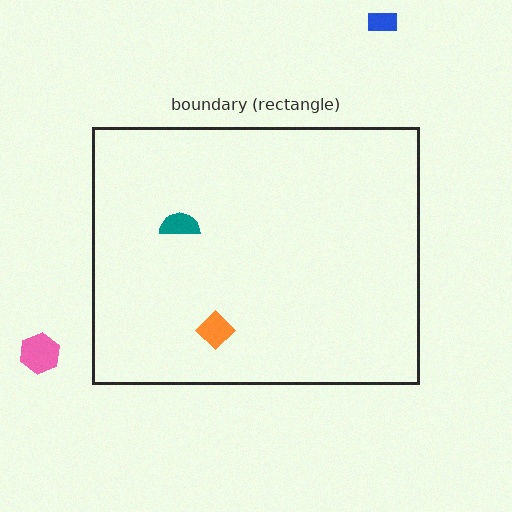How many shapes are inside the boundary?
2 inside, 2 outside.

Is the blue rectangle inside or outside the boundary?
Outside.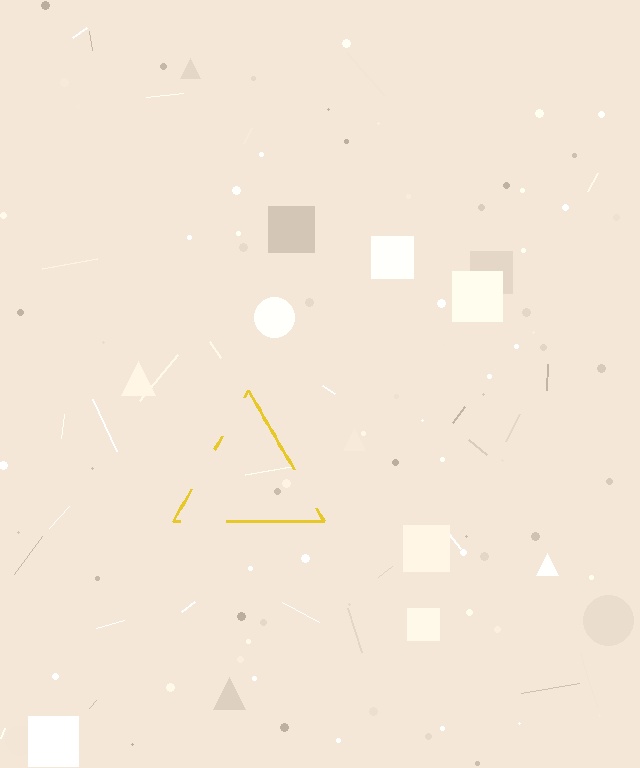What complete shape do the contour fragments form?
The contour fragments form a triangle.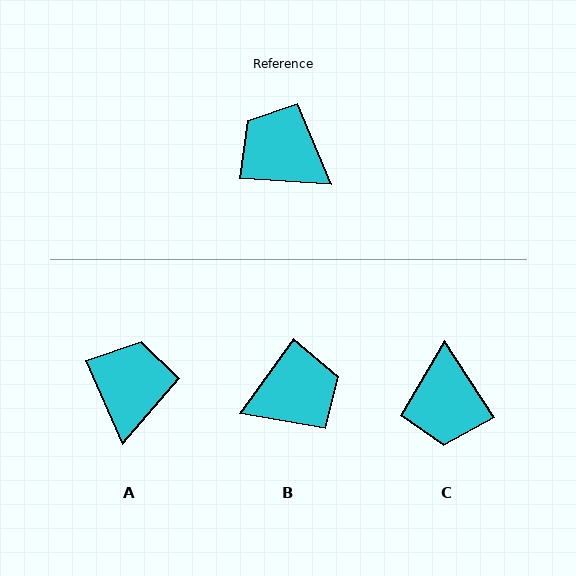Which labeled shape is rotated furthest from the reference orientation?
C, about 127 degrees away.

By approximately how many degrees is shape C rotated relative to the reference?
Approximately 127 degrees counter-clockwise.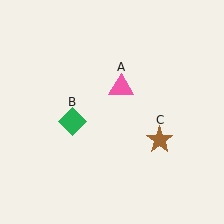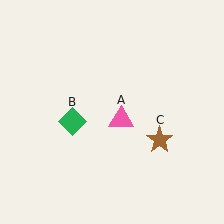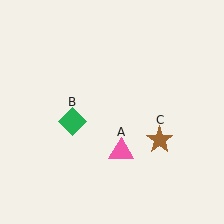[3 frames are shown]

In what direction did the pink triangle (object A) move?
The pink triangle (object A) moved down.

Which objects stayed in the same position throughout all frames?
Green diamond (object B) and brown star (object C) remained stationary.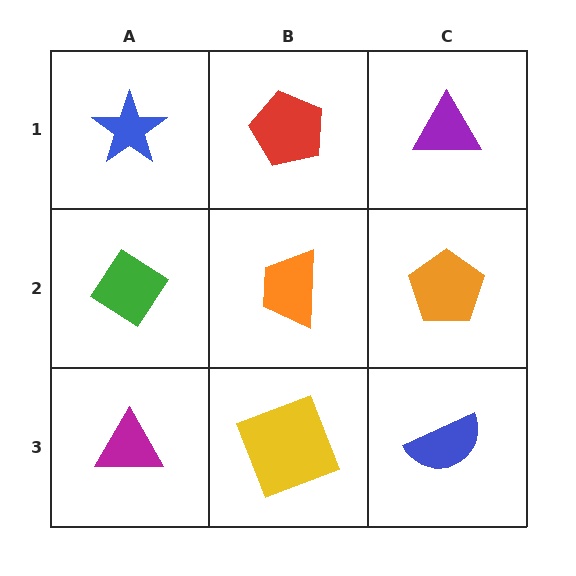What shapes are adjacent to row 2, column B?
A red pentagon (row 1, column B), a yellow square (row 3, column B), a green diamond (row 2, column A), an orange pentagon (row 2, column C).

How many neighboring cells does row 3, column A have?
2.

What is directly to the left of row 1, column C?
A red pentagon.